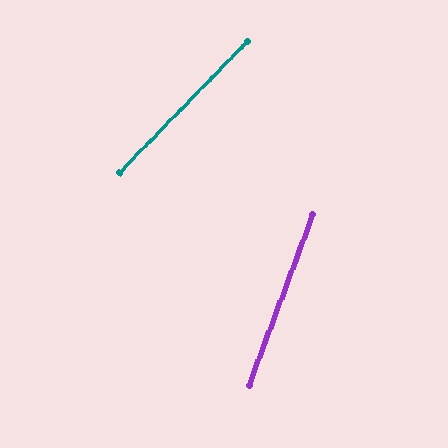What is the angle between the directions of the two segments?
Approximately 24 degrees.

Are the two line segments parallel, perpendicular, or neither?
Neither parallel nor perpendicular — they differ by about 24°.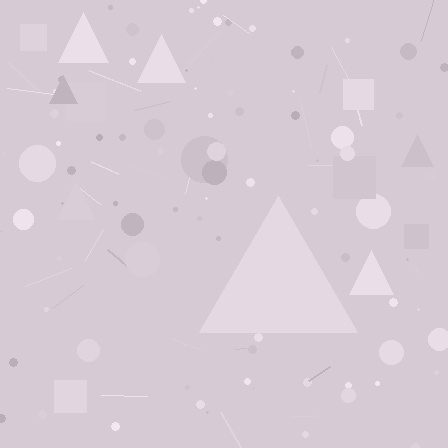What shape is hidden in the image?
A triangle is hidden in the image.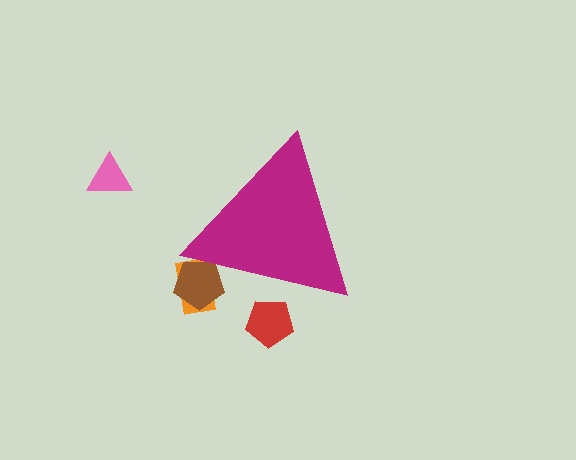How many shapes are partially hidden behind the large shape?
3 shapes are partially hidden.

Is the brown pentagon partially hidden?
Yes, the brown pentagon is partially hidden behind the magenta triangle.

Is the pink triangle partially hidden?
No, the pink triangle is fully visible.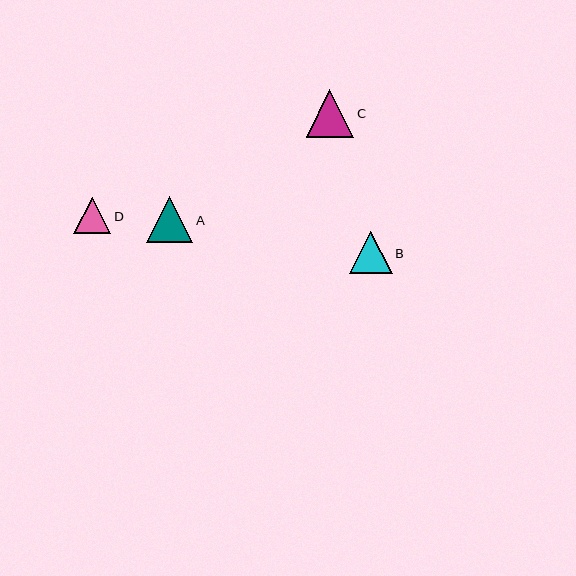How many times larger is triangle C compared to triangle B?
Triangle C is approximately 1.1 times the size of triangle B.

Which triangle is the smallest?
Triangle D is the smallest with a size of approximately 37 pixels.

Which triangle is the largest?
Triangle C is the largest with a size of approximately 48 pixels.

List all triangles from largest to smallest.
From largest to smallest: C, A, B, D.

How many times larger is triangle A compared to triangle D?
Triangle A is approximately 1.3 times the size of triangle D.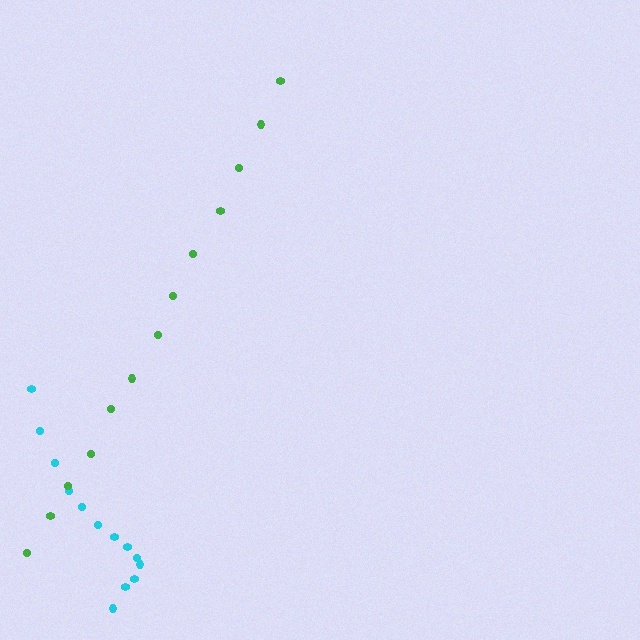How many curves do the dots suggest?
There are 2 distinct paths.